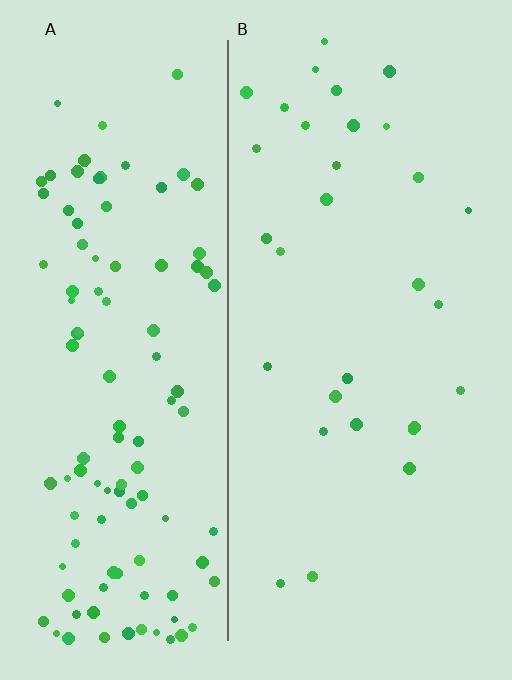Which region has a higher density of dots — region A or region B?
A (the left).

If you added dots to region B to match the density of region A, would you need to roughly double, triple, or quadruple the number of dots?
Approximately quadruple.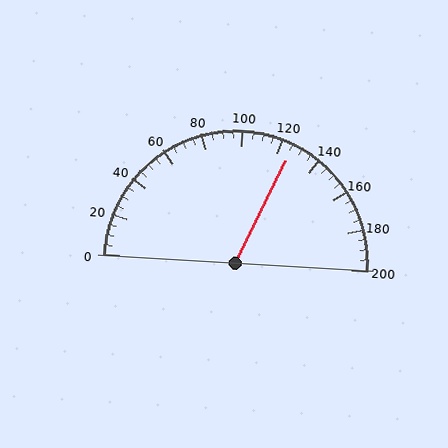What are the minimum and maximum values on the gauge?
The gauge ranges from 0 to 200.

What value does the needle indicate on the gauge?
The needle indicates approximately 125.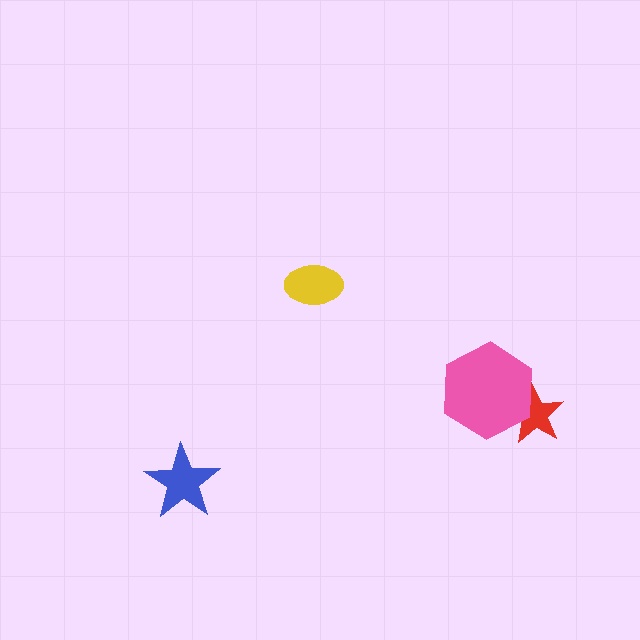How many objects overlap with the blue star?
0 objects overlap with the blue star.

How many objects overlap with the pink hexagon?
1 object overlaps with the pink hexagon.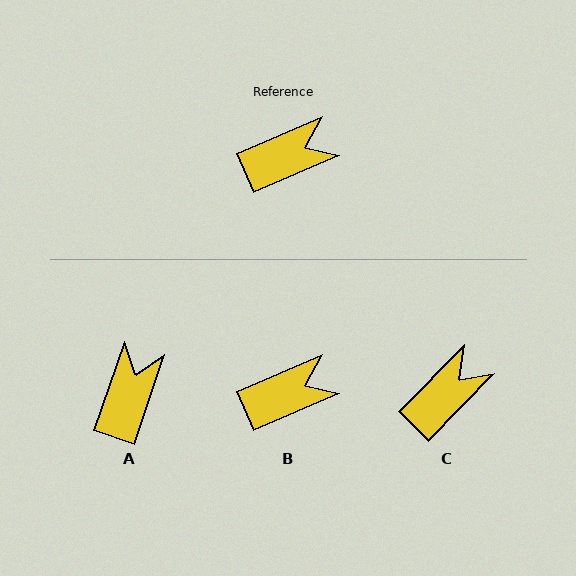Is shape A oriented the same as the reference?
No, it is off by about 48 degrees.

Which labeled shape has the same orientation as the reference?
B.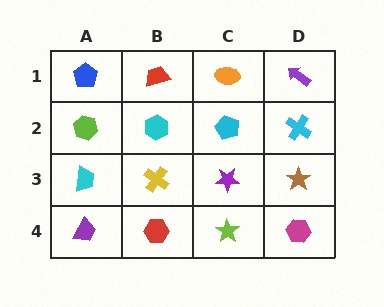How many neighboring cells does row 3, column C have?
4.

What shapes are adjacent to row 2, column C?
An orange ellipse (row 1, column C), a purple star (row 3, column C), a cyan hexagon (row 2, column B), a cyan cross (row 2, column D).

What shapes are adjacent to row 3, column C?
A cyan pentagon (row 2, column C), a lime star (row 4, column C), a yellow cross (row 3, column B), a brown star (row 3, column D).